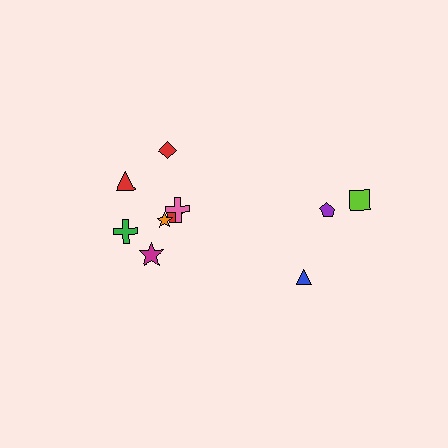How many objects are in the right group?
There are 3 objects.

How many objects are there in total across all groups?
There are 10 objects.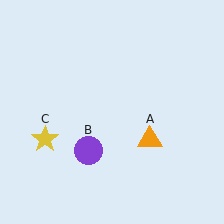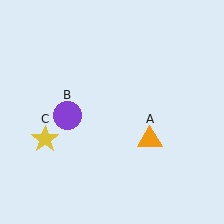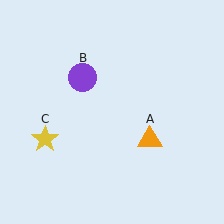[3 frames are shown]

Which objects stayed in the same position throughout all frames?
Orange triangle (object A) and yellow star (object C) remained stationary.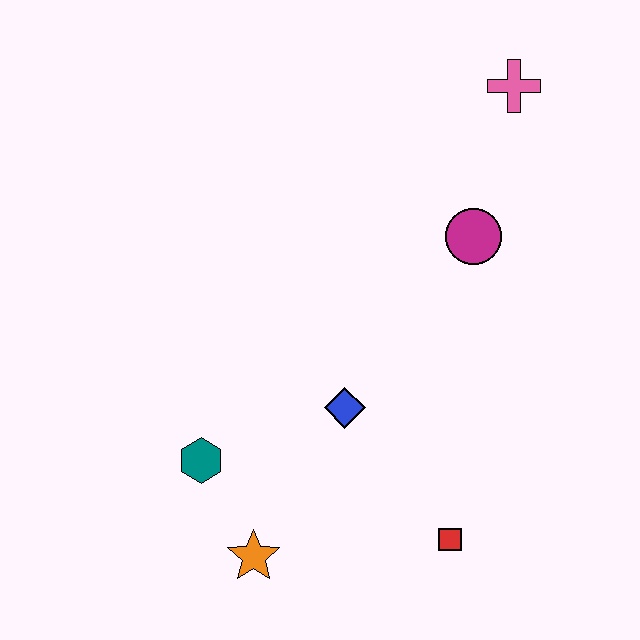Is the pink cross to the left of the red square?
No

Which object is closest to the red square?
The blue diamond is closest to the red square.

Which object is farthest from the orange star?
The pink cross is farthest from the orange star.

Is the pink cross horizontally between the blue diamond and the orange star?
No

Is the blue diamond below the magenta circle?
Yes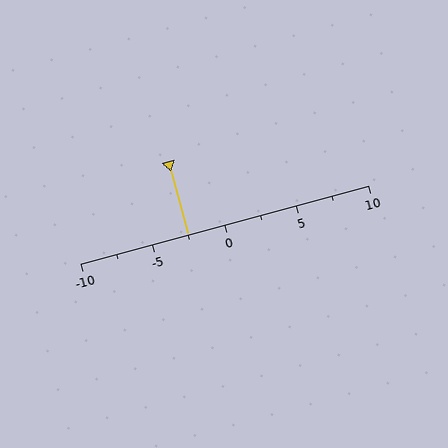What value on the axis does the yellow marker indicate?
The marker indicates approximately -2.5.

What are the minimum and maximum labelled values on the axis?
The axis runs from -10 to 10.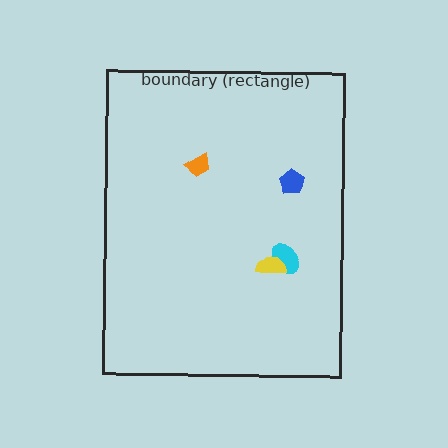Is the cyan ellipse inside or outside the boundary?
Inside.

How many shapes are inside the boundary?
4 inside, 0 outside.